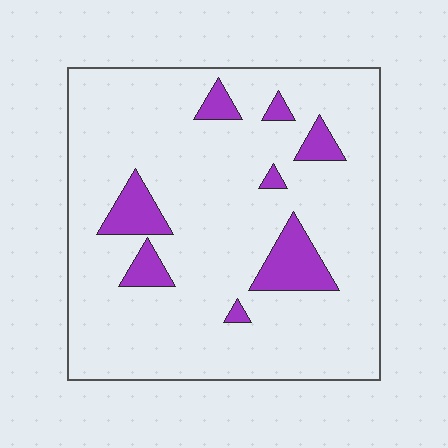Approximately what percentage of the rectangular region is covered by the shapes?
Approximately 10%.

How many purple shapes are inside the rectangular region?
8.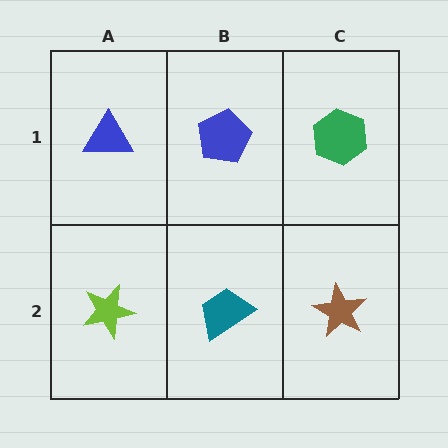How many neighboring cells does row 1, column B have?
3.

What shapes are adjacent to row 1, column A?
A lime star (row 2, column A), a blue pentagon (row 1, column B).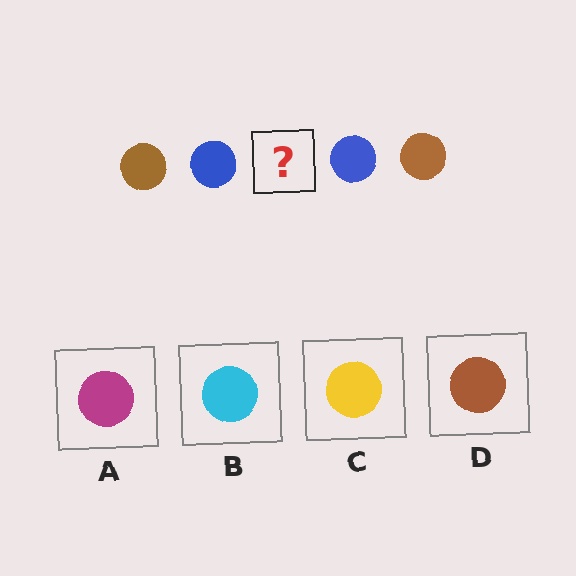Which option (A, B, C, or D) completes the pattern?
D.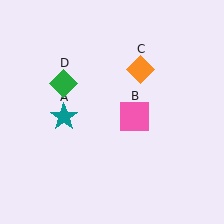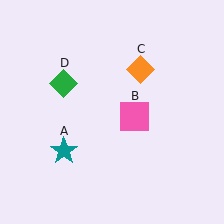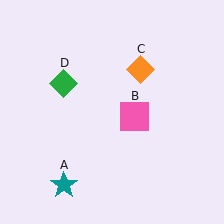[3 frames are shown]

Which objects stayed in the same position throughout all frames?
Pink square (object B) and orange diamond (object C) and green diamond (object D) remained stationary.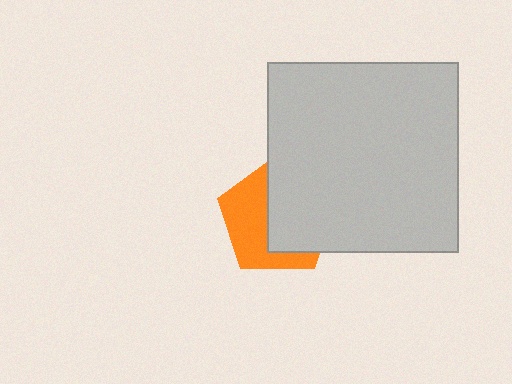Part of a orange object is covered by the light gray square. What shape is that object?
It is a pentagon.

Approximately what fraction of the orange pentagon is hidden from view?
Roughly 53% of the orange pentagon is hidden behind the light gray square.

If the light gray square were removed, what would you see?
You would see the complete orange pentagon.